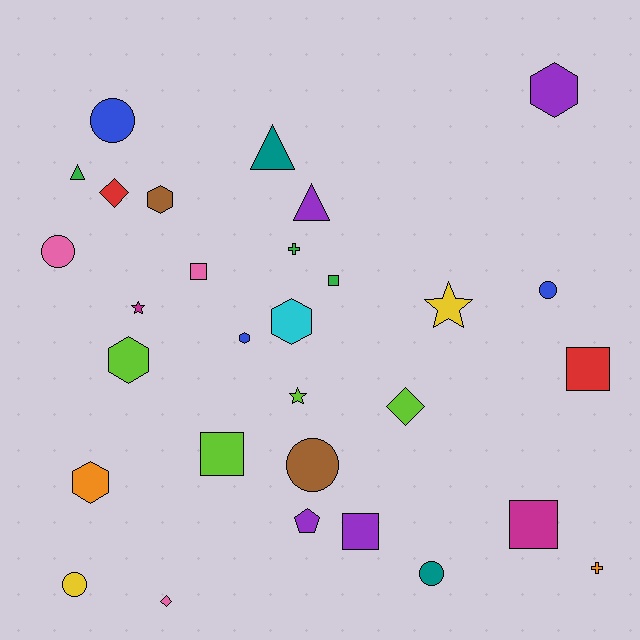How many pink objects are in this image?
There are 3 pink objects.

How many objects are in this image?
There are 30 objects.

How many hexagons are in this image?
There are 6 hexagons.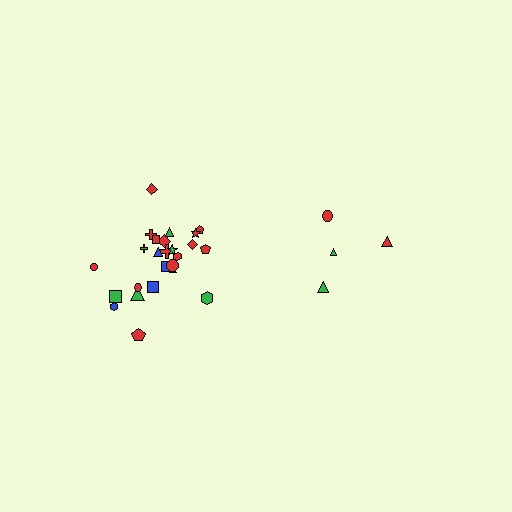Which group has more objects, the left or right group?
The left group.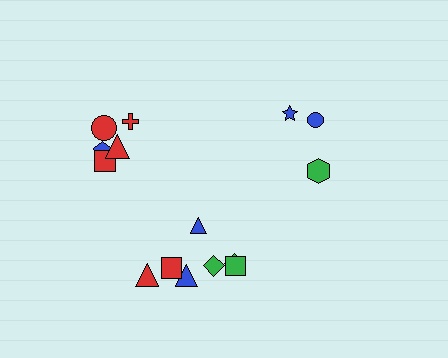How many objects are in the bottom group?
There are 7 objects.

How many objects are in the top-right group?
There are 3 objects.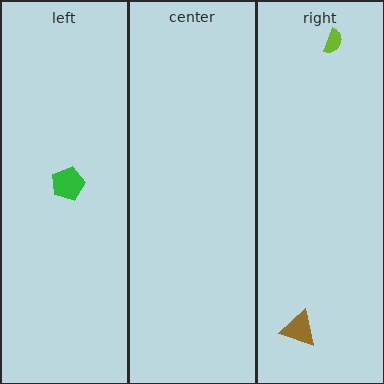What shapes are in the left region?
The green pentagon.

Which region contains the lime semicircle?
The right region.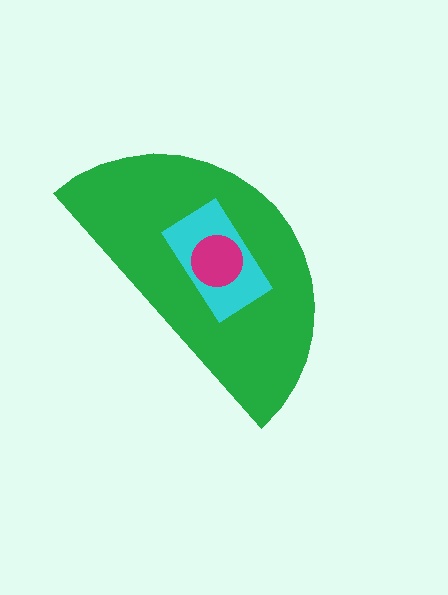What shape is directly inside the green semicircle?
The cyan rectangle.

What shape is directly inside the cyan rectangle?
The magenta circle.